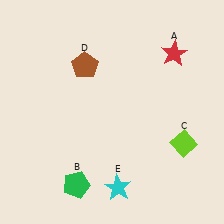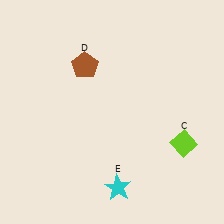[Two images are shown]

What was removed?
The green pentagon (B), the red star (A) were removed in Image 2.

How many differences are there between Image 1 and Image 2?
There are 2 differences between the two images.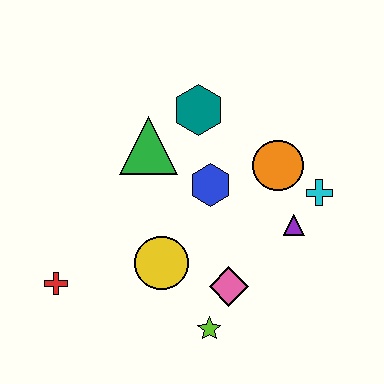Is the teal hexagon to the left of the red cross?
No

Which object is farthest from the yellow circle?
The cyan cross is farthest from the yellow circle.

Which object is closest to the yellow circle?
The pink diamond is closest to the yellow circle.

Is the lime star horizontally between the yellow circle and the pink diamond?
Yes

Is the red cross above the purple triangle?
No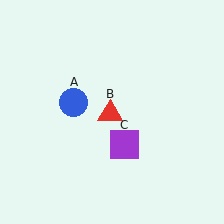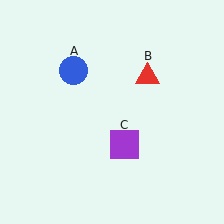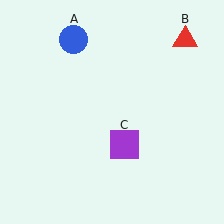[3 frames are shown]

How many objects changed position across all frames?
2 objects changed position: blue circle (object A), red triangle (object B).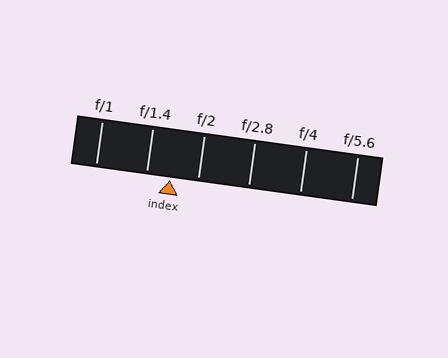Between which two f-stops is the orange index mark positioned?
The index mark is between f/1.4 and f/2.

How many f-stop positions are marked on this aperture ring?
There are 6 f-stop positions marked.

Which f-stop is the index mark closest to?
The index mark is closest to f/1.4.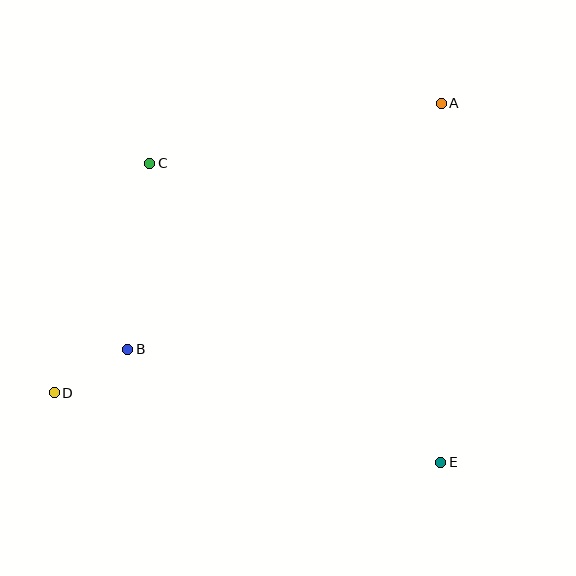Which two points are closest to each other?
Points B and D are closest to each other.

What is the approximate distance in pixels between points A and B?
The distance between A and B is approximately 399 pixels.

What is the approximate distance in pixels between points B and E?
The distance between B and E is approximately 333 pixels.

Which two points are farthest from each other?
Points A and D are farthest from each other.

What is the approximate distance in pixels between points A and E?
The distance between A and E is approximately 359 pixels.